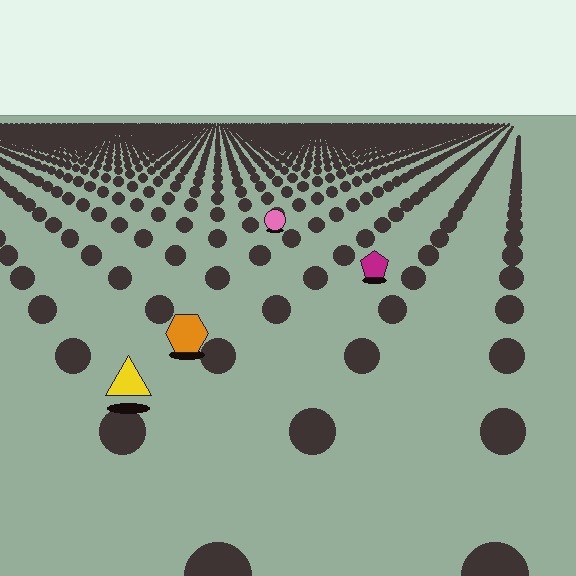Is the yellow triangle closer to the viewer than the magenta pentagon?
Yes. The yellow triangle is closer — you can tell from the texture gradient: the ground texture is coarser near it.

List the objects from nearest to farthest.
From nearest to farthest: the yellow triangle, the orange hexagon, the magenta pentagon, the pink circle.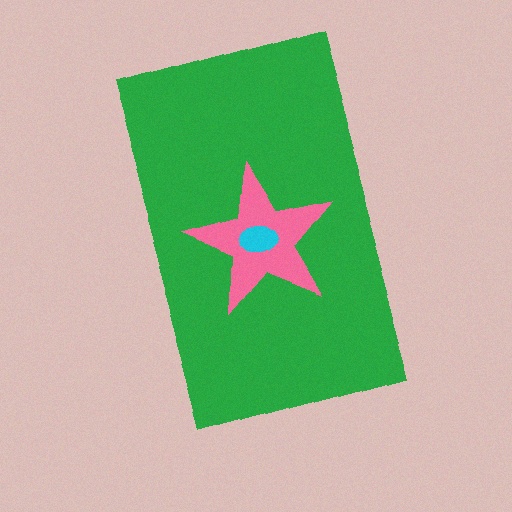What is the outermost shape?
The green rectangle.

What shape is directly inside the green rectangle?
The pink star.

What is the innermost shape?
The cyan ellipse.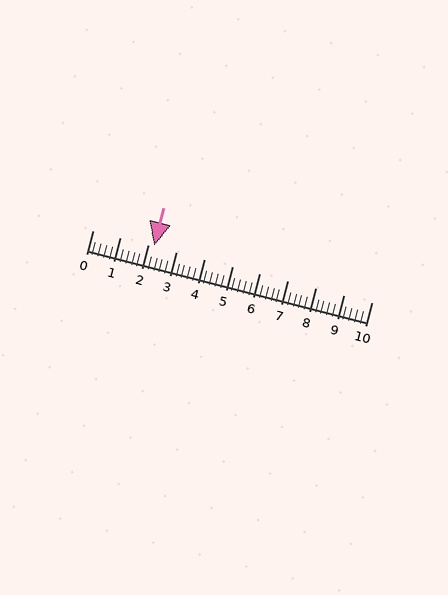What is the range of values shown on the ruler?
The ruler shows values from 0 to 10.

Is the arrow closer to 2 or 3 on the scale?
The arrow is closer to 2.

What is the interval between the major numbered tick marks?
The major tick marks are spaced 1 units apart.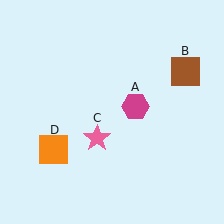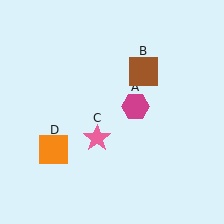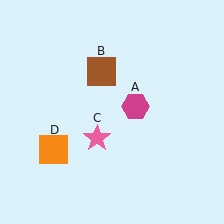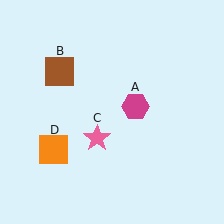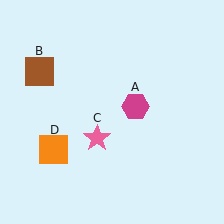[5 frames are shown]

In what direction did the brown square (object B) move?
The brown square (object B) moved left.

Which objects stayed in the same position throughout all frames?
Magenta hexagon (object A) and pink star (object C) and orange square (object D) remained stationary.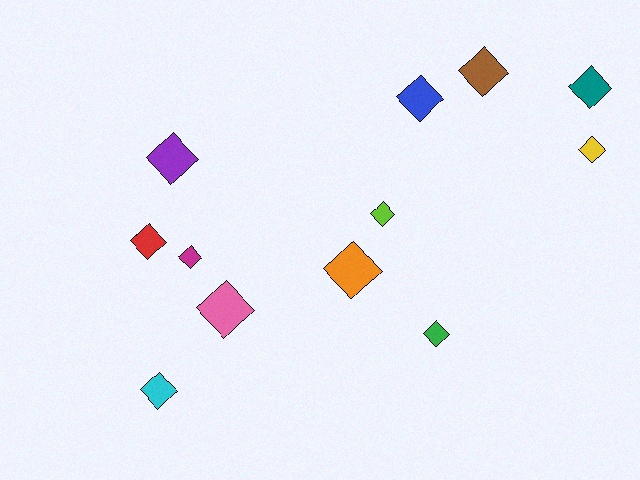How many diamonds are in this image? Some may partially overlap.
There are 12 diamonds.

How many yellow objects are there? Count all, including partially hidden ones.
There is 1 yellow object.